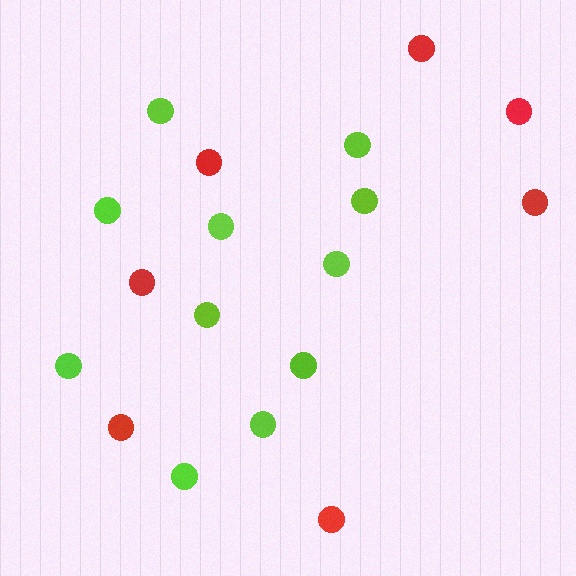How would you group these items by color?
There are 2 groups: one group of lime circles (11) and one group of red circles (7).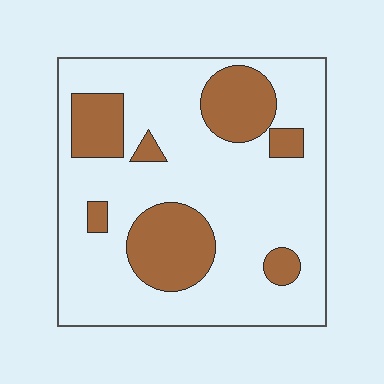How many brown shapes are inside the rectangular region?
7.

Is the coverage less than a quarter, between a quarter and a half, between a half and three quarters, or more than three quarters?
Less than a quarter.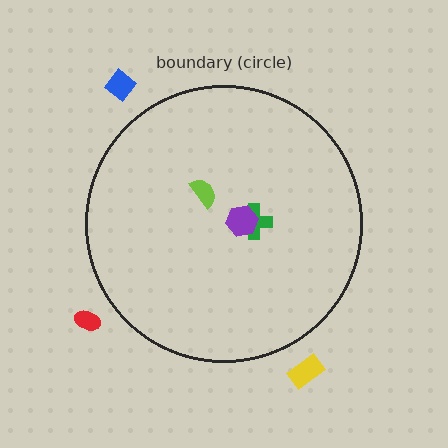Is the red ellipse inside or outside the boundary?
Outside.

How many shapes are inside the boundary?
3 inside, 3 outside.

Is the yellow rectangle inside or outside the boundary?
Outside.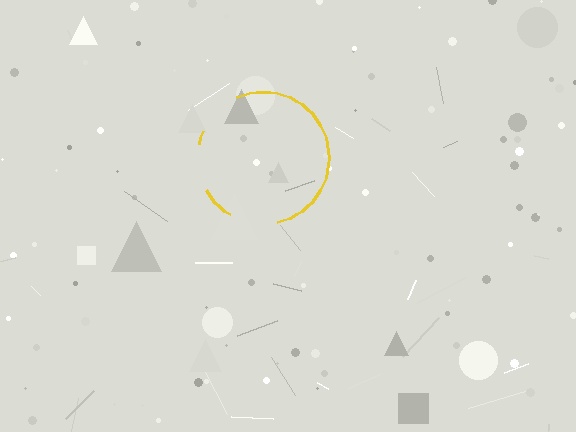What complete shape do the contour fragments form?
The contour fragments form a circle.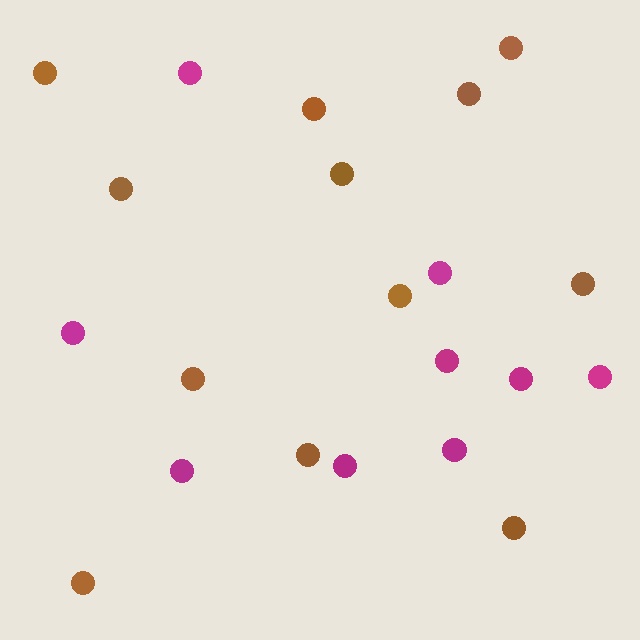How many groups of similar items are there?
There are 2 groups: one group of brown circles (12) and one group of magenta circles (9).